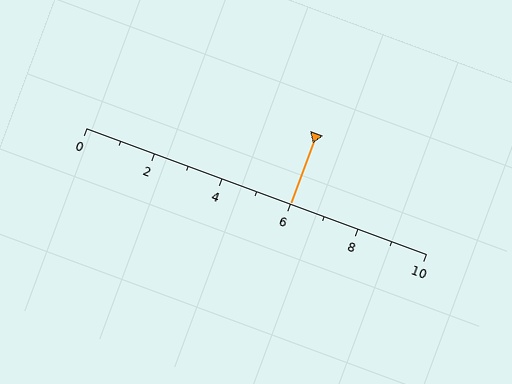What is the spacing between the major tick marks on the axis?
The major ticks are spaced 2 apart.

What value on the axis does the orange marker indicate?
The marker indicates approximately 6.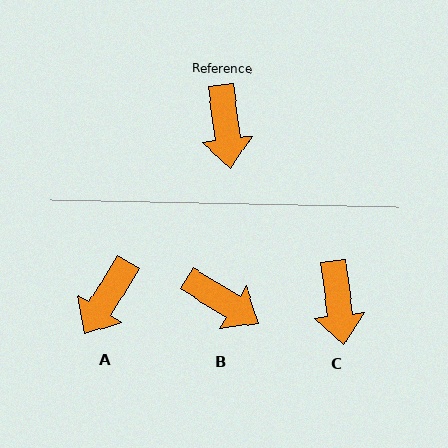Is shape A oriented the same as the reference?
No, it is off by about 38 degrees.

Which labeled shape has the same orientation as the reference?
C.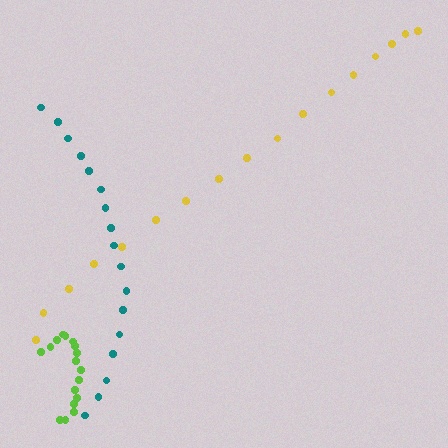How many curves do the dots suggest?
There are 3 distinct paths.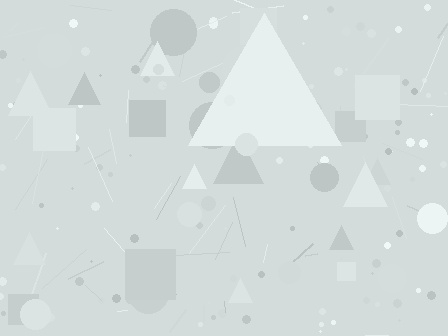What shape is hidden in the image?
A triangle is hidden in the image.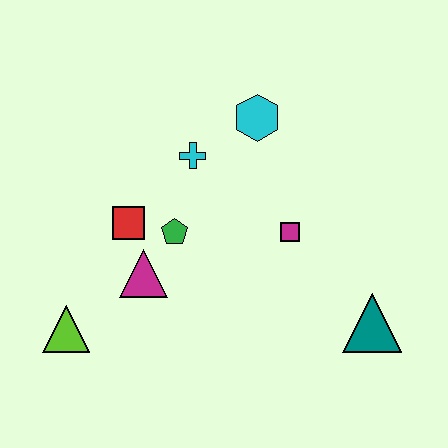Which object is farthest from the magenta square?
The lime triangle is farthest from the magenta square.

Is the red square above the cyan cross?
No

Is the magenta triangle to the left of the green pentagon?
Yes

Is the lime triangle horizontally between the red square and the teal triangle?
No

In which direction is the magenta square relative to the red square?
The magenta square is to the right of the red square.